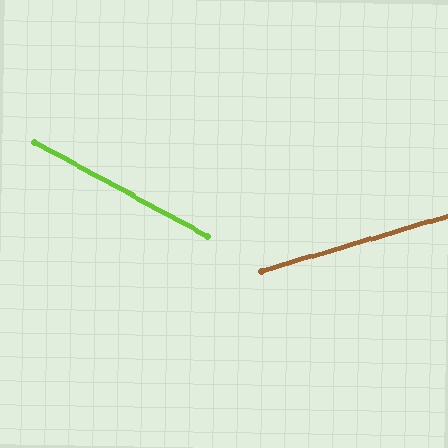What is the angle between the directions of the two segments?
Approximately 45 degrees.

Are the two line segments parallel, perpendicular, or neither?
Neither parallel nor perpendicular — they differ by about 45°.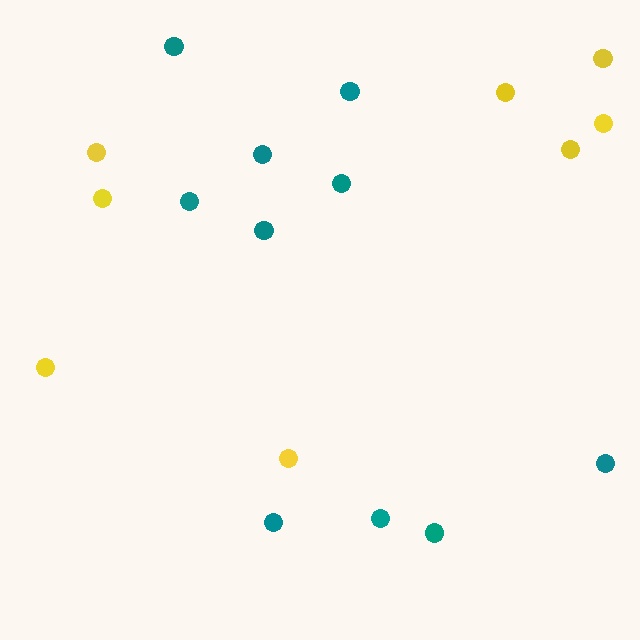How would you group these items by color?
There are 2 groups: one group of teal circles (10) and one group of yellow circles (8).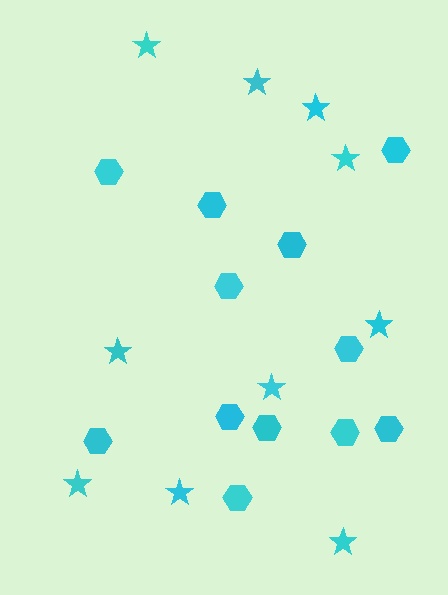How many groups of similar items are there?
There are 2 groups: one group of stars (10) and one group of hexagons (12).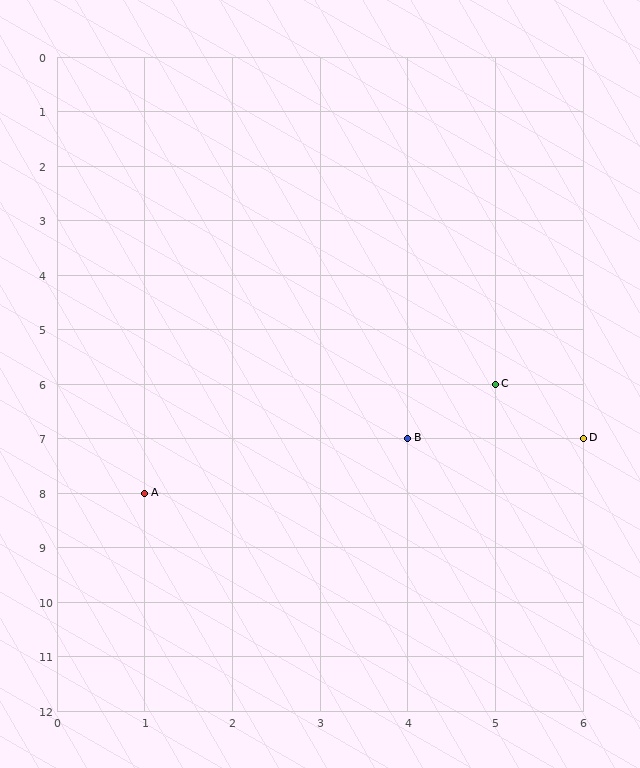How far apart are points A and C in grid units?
Points A and C are 4 columns and 2 rows apart (about 4.5 grid units diagonally).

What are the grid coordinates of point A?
Point A is at grid coordinates (1, 8).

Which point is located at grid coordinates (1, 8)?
Point A is at (1, 8).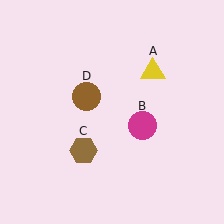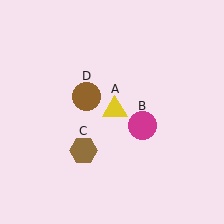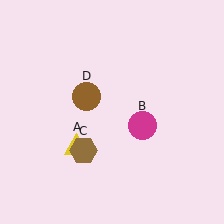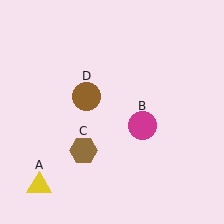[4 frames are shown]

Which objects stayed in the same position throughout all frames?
Magenta circle (object B) and brown hexagon (object C) and brown circle (object D) remained stationary.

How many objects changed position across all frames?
1 object changed position: yellow triangle (object A).